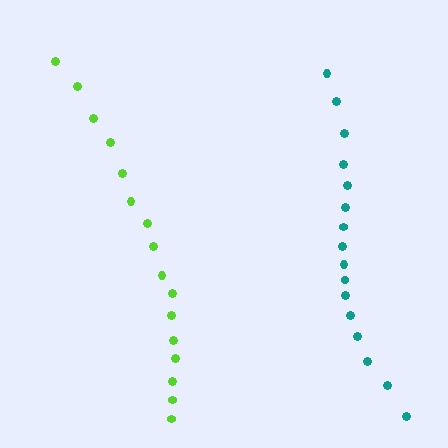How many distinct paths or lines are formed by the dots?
There are 2 distinct paths.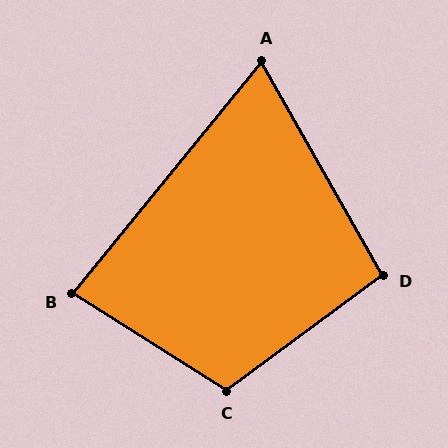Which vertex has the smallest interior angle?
A, at approximately 69 degrees.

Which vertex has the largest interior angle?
C, at approximately 111 degrees.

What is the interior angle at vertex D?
Approximately 97 degrees (obtuse).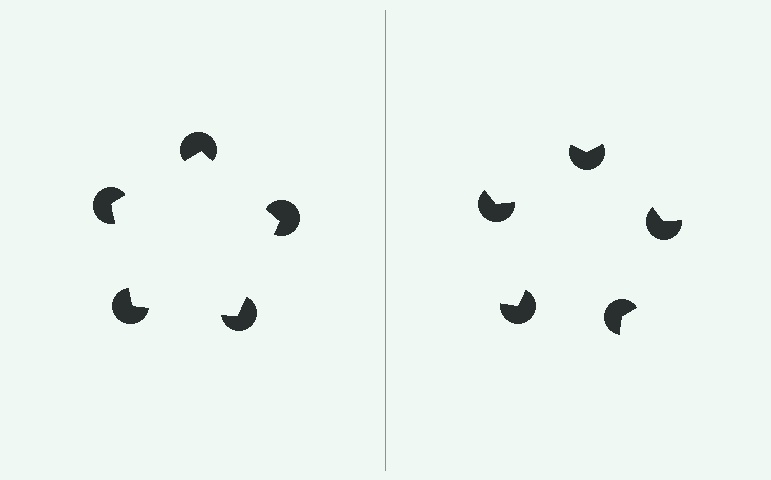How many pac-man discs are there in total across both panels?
10 — 5 on each side.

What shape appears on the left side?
An illusory pentagon.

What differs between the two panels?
The pac-man discs are positioned identically on both sides; only the wedge orientations differ. On the left they align to a pentagon; on the right they are misaligned.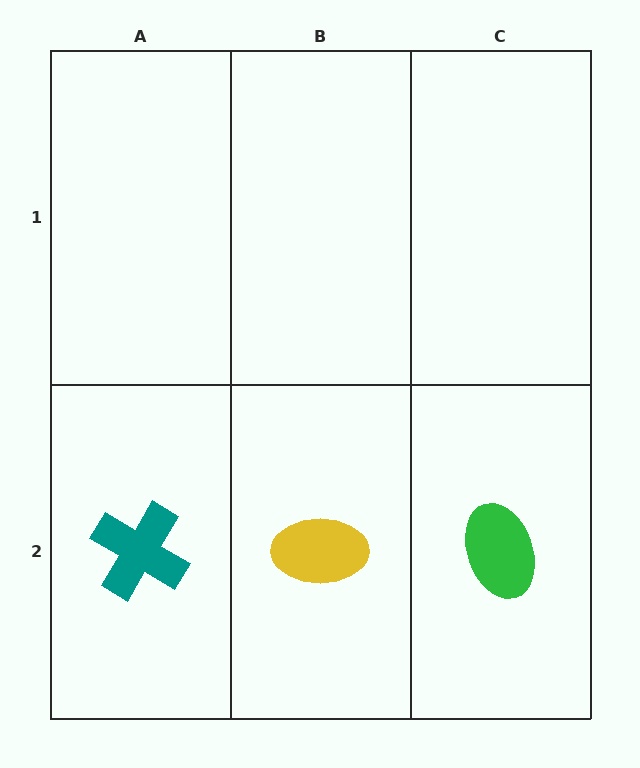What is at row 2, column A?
A teal cross.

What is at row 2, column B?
A yellow ellipse.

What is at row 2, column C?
A green ellipse.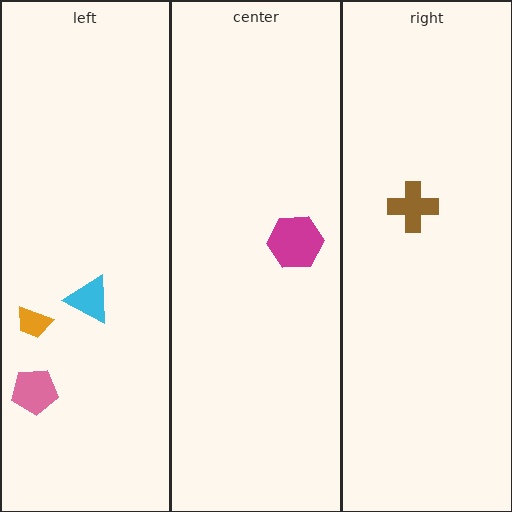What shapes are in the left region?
The pink pentagon, the orange trapezoid, the cyan triangle.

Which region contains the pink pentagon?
The left region.